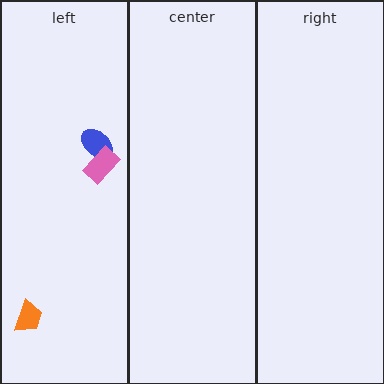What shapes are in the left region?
The blue ellipse, the orange trapezoid, the pink rectangle.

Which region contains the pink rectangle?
The left region.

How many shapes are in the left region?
3.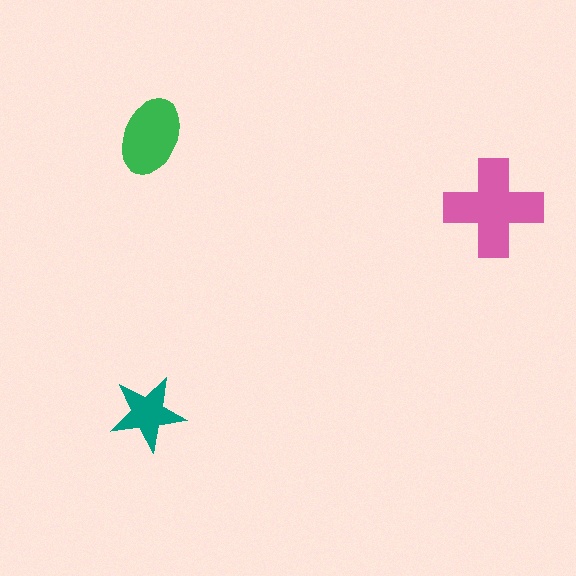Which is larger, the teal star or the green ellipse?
The green ellipse.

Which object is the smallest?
The teal star.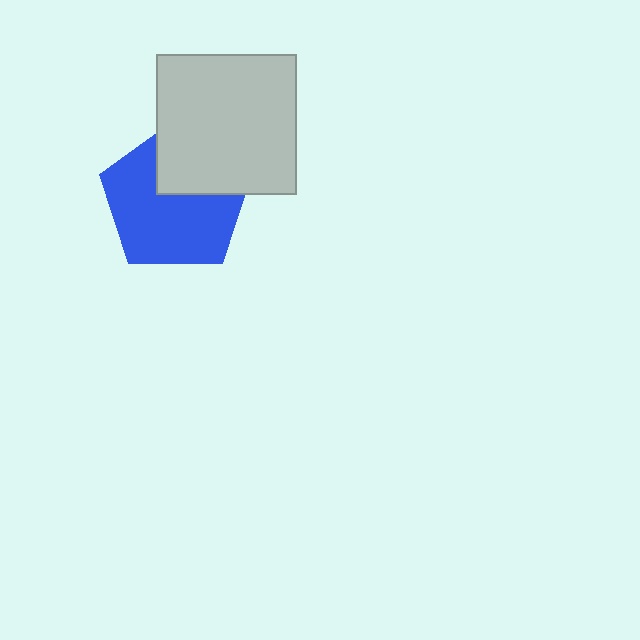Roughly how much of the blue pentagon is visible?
Most of it is visible (roughly 67%).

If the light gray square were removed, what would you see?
You would see the complete blue pentagon.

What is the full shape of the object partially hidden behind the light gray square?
The partially hidden object is a blue pentagon.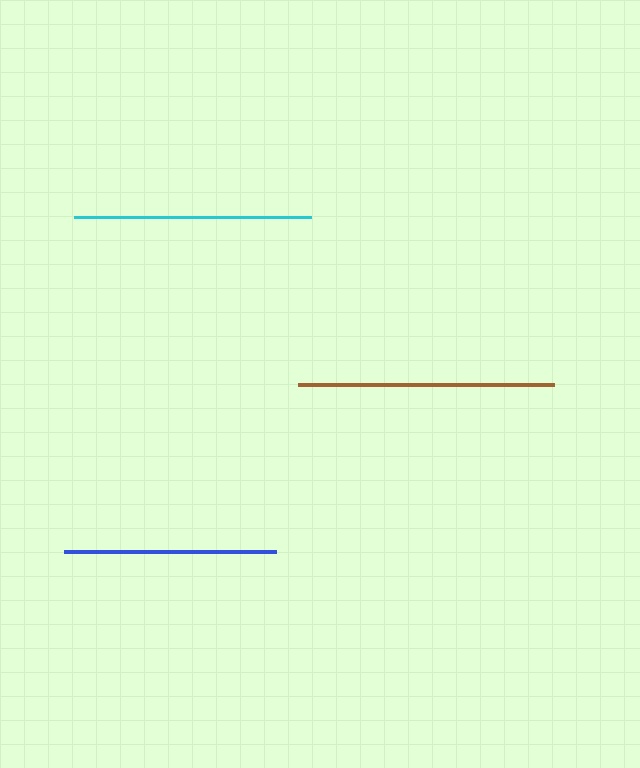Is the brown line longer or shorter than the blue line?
The brown line is longer than the blue line.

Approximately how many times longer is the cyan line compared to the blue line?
The cyan line is approximately 1.1 times the length of the blue line.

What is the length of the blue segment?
The blue segment is approximately 212 pixels long.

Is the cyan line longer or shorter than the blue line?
The cyan line is longer than the blue line.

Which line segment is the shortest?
The blue line is the shortest at approximately 212 pixels.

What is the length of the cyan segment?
The cyan segment is approximately 237 pixels long.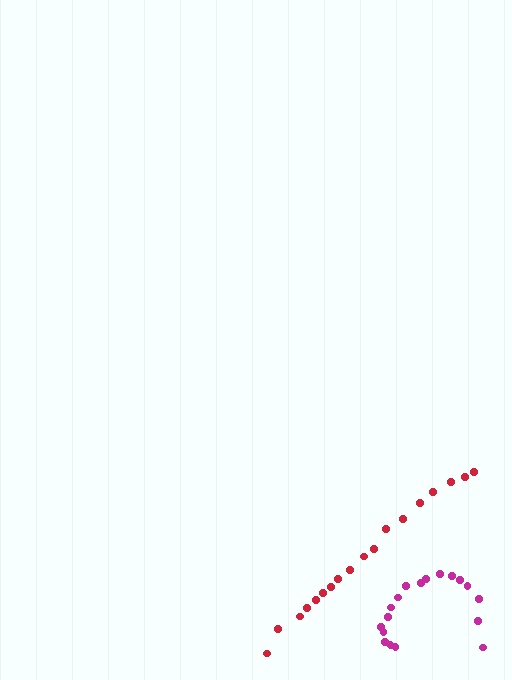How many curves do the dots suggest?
There are 2 distinct paths.